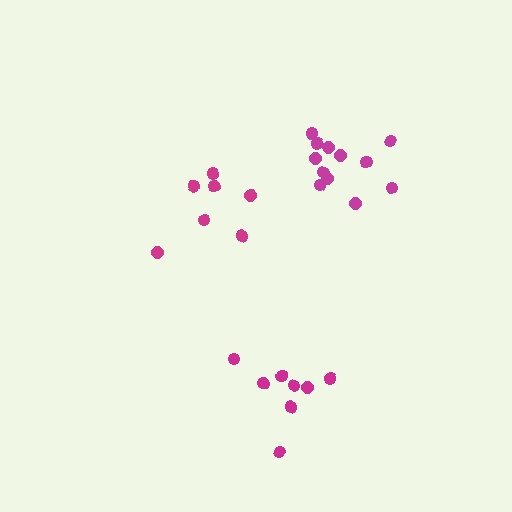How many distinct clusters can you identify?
There are 3 distinct clusters.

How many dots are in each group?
Group 1: 8 dots, Group 2: 7 dots, Group 3: 12 dots (27 total).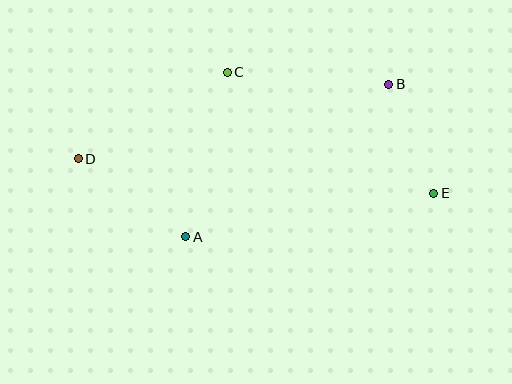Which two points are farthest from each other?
Points D and E are farthest from each other.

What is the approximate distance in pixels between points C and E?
The distance between C and E is approximately 239 pixels.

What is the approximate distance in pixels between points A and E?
The distance between A and E is approximately 252 pixels.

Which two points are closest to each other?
Points B and E are closest to each other.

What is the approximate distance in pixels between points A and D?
The distance between A and D is approximately 133 pixels.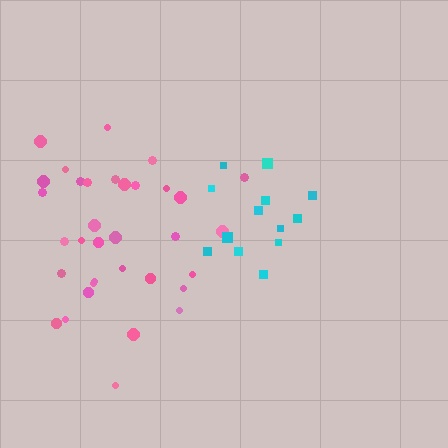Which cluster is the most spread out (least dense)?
Cyan.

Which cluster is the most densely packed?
Pink.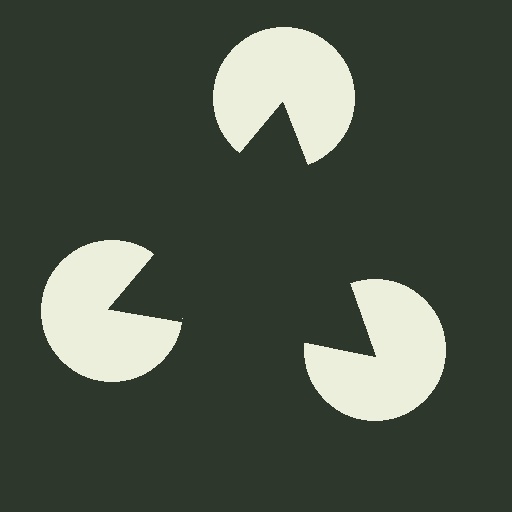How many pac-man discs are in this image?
There are 3 — one at each vertex of the illusory triangle.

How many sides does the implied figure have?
3 sides.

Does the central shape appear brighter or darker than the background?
It typically appears slightly darker than the background, even though no actual brightness change is drawn.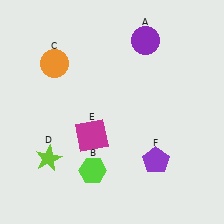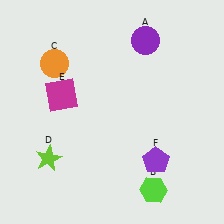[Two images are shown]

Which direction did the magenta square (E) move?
The magenta square (E) moved up.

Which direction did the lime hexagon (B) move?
The lime hexagon (B) moved right.